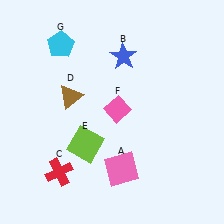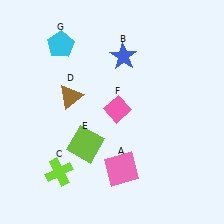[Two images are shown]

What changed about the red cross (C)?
In Image 1, C is red. In Image 2, it changed to lime.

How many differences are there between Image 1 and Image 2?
There is 1 difference between the two images.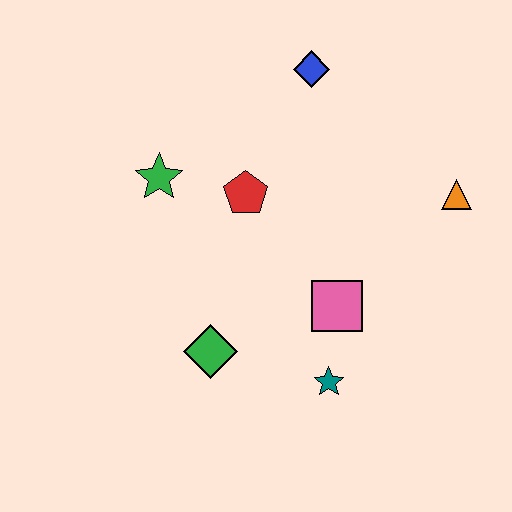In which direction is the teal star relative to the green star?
The teal star is below the green star.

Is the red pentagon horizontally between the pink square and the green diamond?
Yes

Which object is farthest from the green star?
The orange triangle is farthest from the green star.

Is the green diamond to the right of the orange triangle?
No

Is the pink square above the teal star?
Yes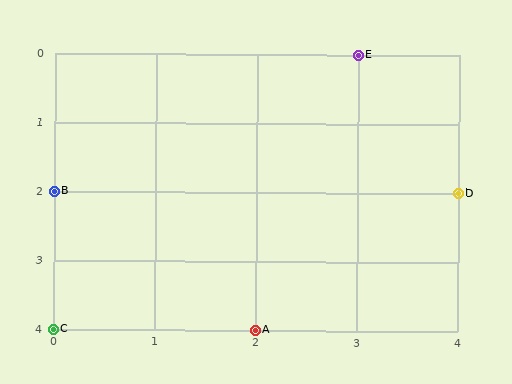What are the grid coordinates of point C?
Point C is at grid coordinates (0, 4).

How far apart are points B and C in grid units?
Points B and C are 2 rows apart.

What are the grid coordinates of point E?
Point E is at grid coordinates (3, 0).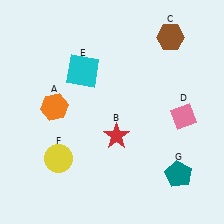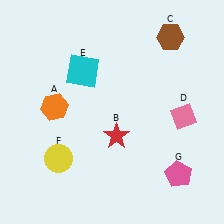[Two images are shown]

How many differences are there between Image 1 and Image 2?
There is 1 difference between the two images.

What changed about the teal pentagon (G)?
In Image 1, G is teal. In Image 2, it changed to pink.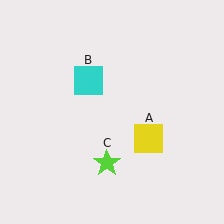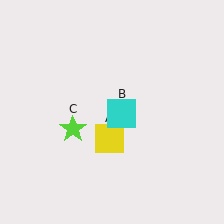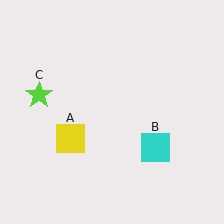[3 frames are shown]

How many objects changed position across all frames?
3 objects changed position: yellow square (object A), cyan square (object B), lime star (object C).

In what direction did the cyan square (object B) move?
The cyan square (object B) moved down and to the right.